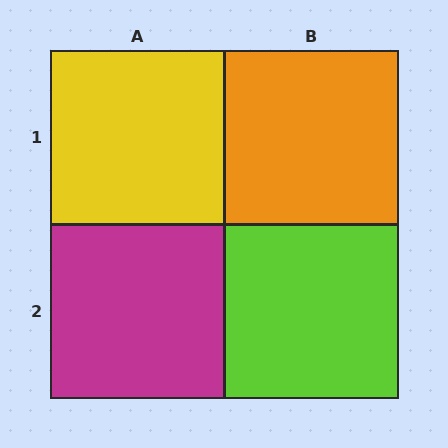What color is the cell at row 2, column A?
Magenta.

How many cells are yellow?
1 cell is yellow.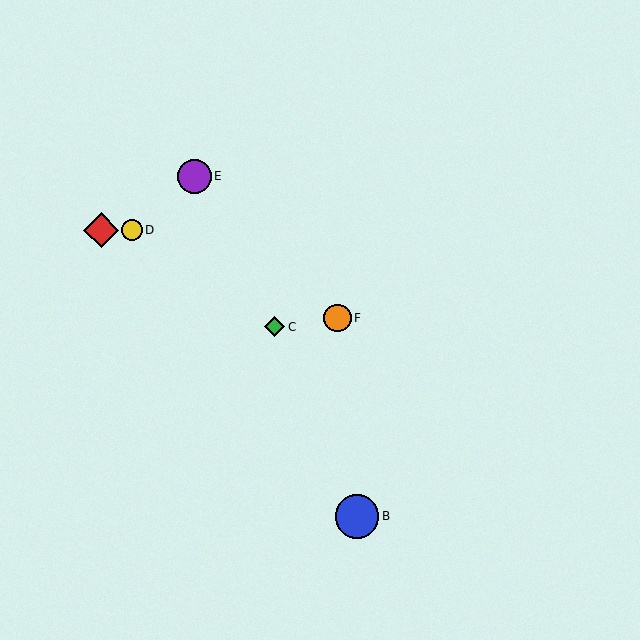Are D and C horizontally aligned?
No, D is at y≈230 and C is at y≈327.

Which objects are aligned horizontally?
Objects A, D are aligned horizontally.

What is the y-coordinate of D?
Object D is at y≈230.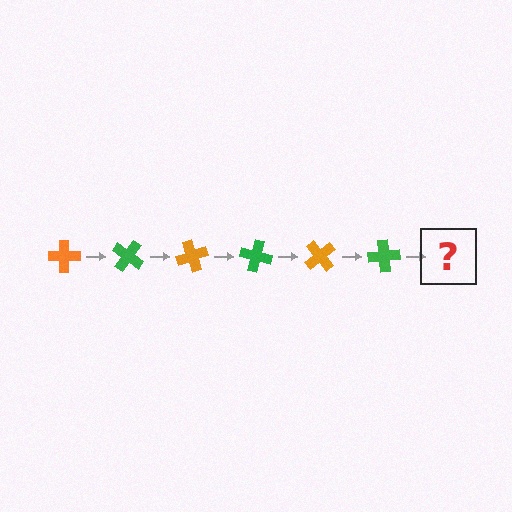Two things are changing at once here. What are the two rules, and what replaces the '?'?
The two rules are that it rotates 35 degrees each step and the color cycles through orange and green. The '?' should be an orange cross, rotated 210 degrees from the start.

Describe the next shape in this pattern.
It should be an orange cross, rotated 210 degrees from the start.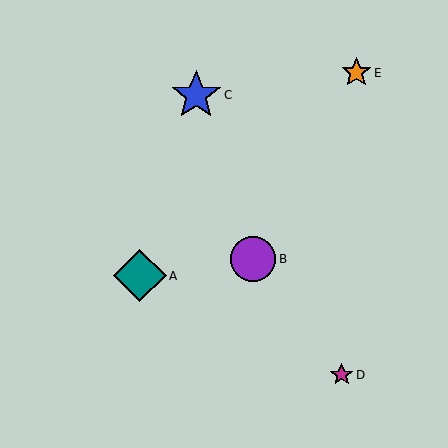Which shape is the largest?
The teal diamond (labeled A) is the largest.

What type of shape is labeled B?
Shape B is a purple circle.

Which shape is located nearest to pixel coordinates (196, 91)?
The blue star (labeled C) at (196, 95) is nearest to that location.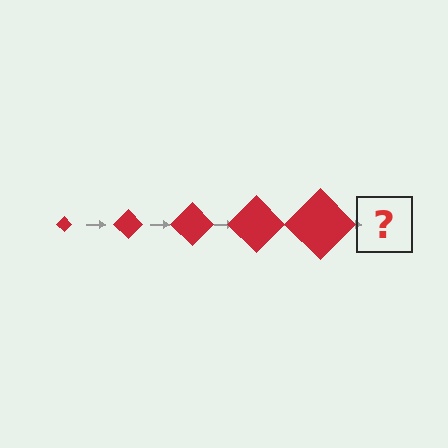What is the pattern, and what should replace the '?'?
The pattern is that the diamond gets progressively larger each step. The '?' should be a red diamond, larger than the previous one.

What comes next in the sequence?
The next element should be a red diamond, larger than the previous one.